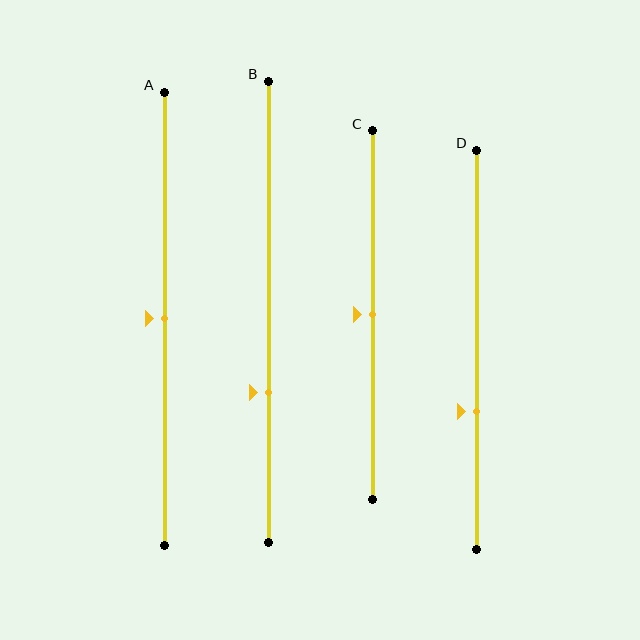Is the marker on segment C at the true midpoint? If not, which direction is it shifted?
Yes, the marker on segment C is at the true midpoint.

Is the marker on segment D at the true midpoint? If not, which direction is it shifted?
No, the marker on segment D is shifted downward by about 15% of the segment length.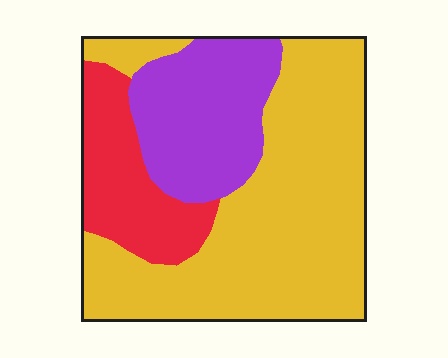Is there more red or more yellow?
Yellow.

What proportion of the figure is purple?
Purple takes up about one quarter (1/4) of the figure.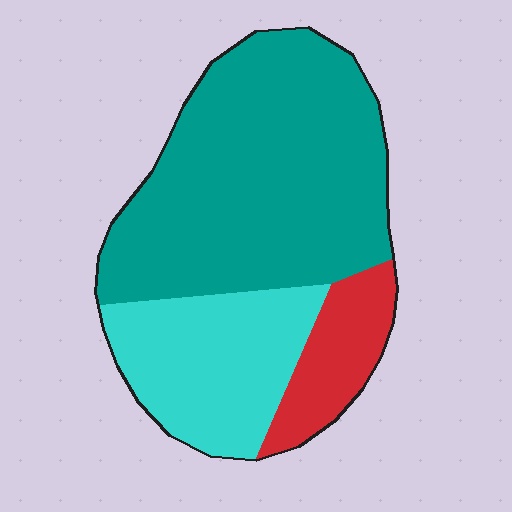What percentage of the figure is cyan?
Cyan covers roughly 25% of the figure.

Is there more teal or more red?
Teal.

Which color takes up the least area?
Red, at roughly 15%.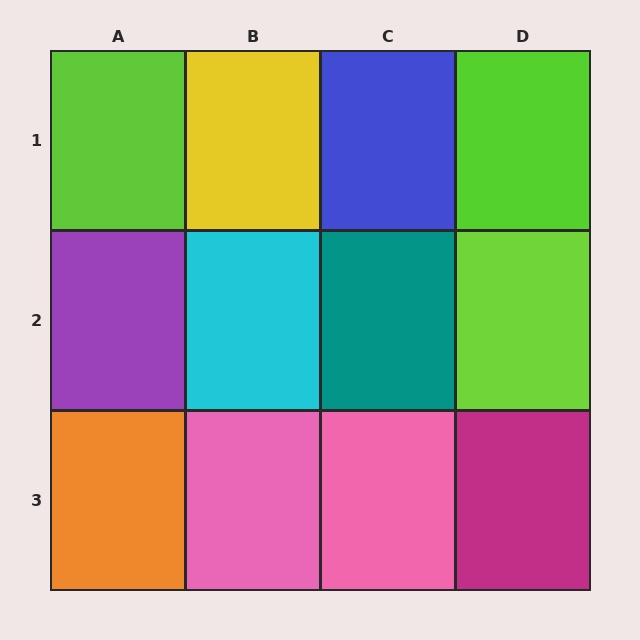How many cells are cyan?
1 cell is cyan.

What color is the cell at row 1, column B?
Yellow.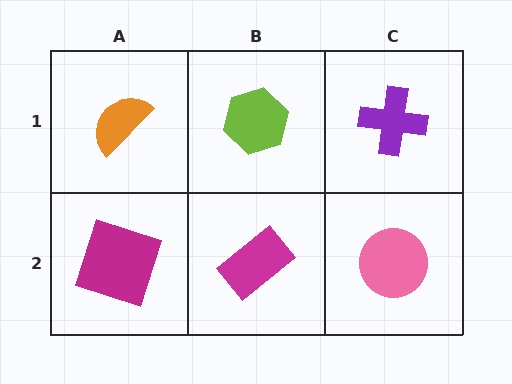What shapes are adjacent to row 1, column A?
A magenta square (row 2, column A), a lime hexagon (row 1, column B).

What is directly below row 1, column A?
A magenta square.